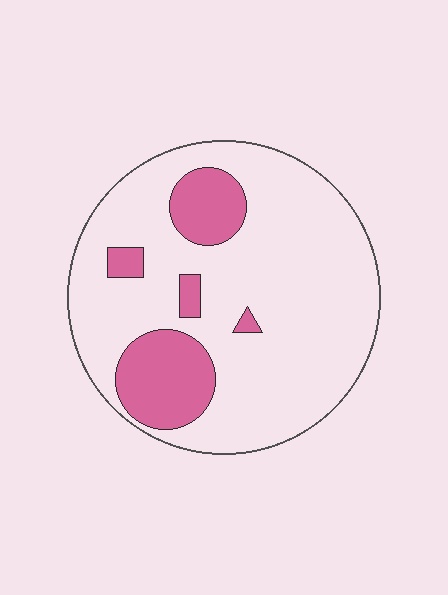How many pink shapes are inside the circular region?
5.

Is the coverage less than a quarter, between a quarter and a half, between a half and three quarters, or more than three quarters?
Less than a quarter.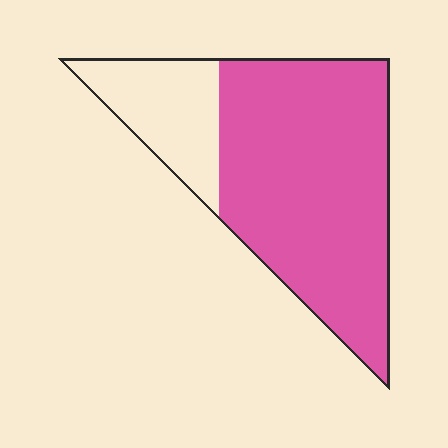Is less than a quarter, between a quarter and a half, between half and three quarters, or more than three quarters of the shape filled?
More than three quarters.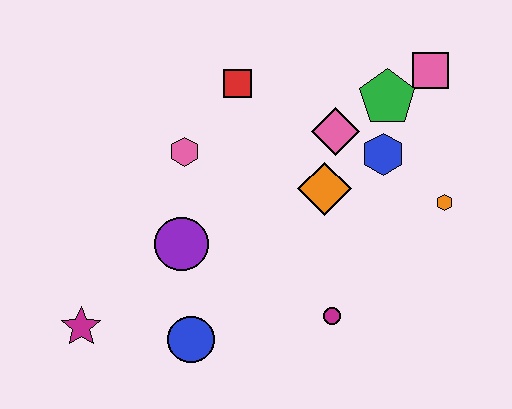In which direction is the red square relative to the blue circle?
The red square is above the blue circle.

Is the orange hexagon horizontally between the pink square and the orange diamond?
No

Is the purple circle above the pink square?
No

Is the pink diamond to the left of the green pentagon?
Yes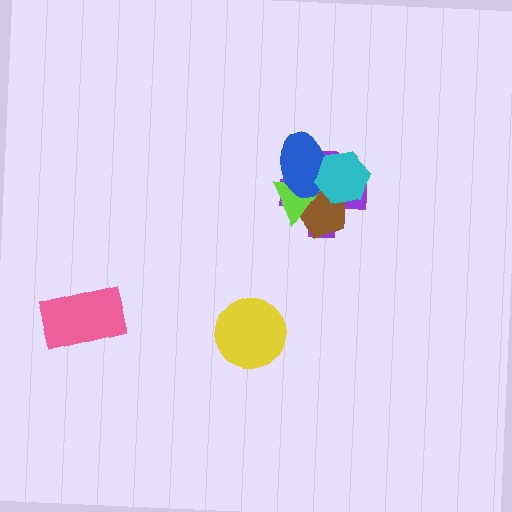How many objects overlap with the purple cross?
4 objects overlap with the purple cross.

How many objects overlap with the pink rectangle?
0 objects overlap with the pink rectangle.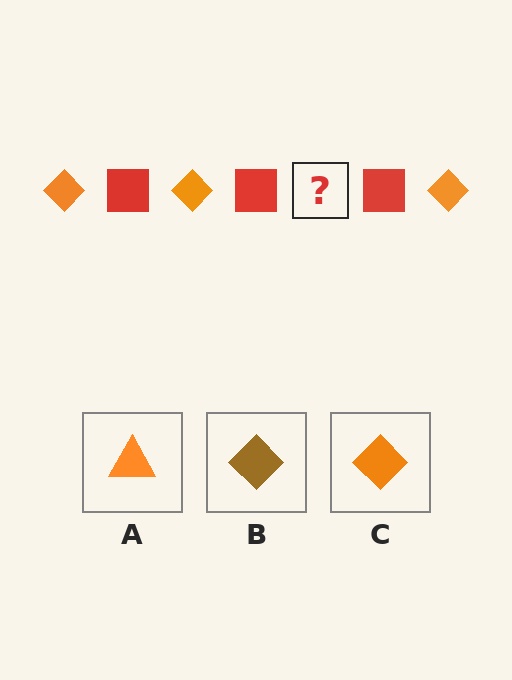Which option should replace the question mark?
Option C.